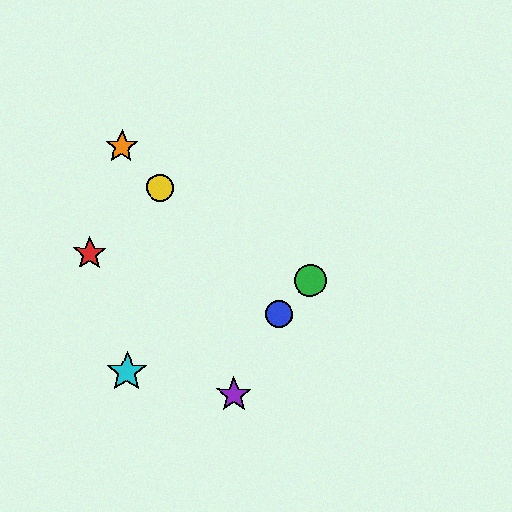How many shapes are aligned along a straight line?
3 shapes (the blue circle, the yellow circle, the orange star) are aligned along a straight line.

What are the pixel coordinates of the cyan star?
The cyan star is at (127, 372).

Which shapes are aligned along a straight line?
The blue circle, the yellow circle, the orange star are aligned along a straight line.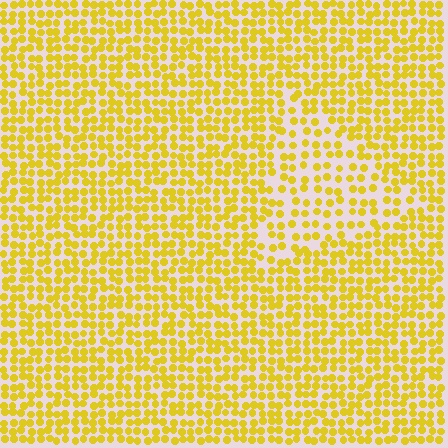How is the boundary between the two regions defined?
The boundary is defined by a change in element density (approximately 1.7x ratio). All elements are the same color, size, and shape.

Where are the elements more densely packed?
The elements are more densely packed outside the triangle boundary.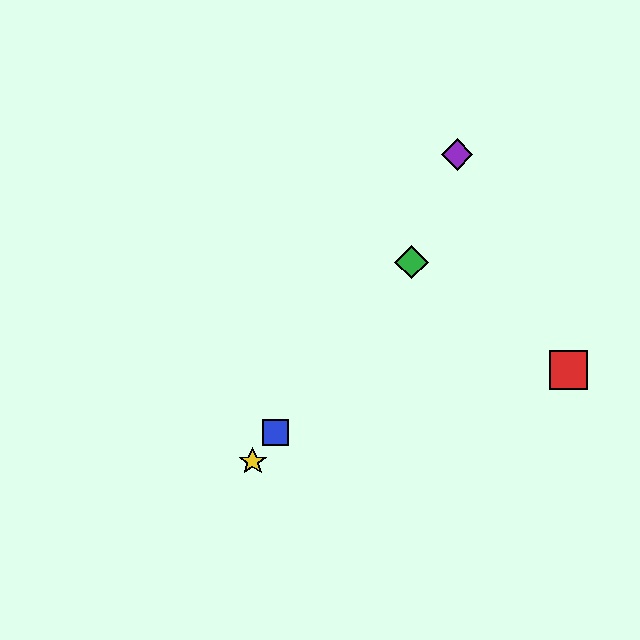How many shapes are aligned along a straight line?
3 shapes (the blue square, the green diamond, the yellow star) are aligned along a straight line.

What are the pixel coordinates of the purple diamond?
The purple diamond is at (457, 154).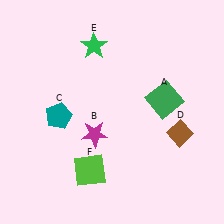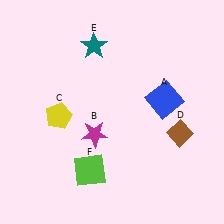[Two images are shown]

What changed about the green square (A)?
In Image 1, A is green. In Image 2, it changed to blue.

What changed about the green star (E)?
In Image 1, E is green. In Image 2, it changed to teal.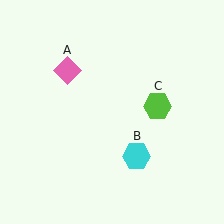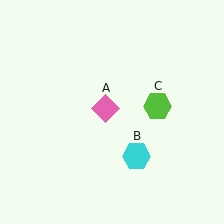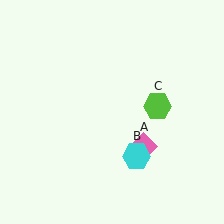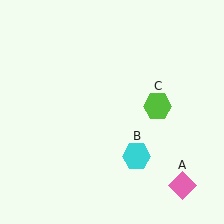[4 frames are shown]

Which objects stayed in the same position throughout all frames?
Cyan hexagon (object B) and lime hexagon (object C) remained stationary.